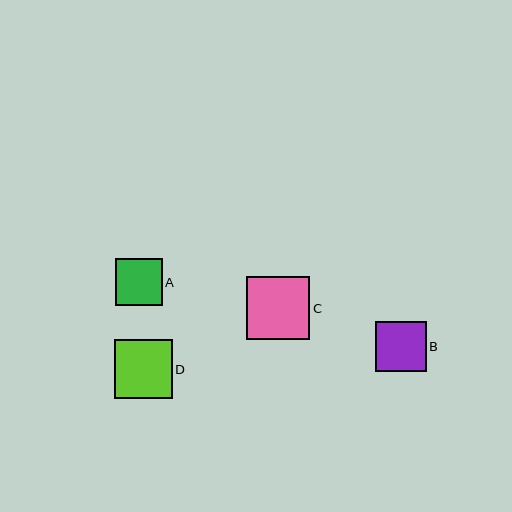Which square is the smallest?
Square A is the smallest with a size of approximately 47 pixels.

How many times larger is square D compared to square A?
Square D is approximately 1.2 times the size of square A.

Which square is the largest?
Square C is the largest with a size of approximately 63 pixels.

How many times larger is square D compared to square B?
Square D is approximately 1.2 times the size of square B.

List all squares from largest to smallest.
From largest to smallest: C, D, B, A.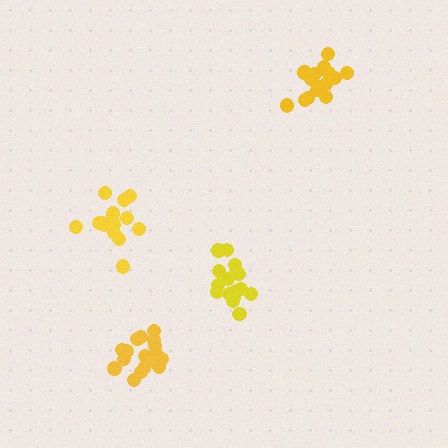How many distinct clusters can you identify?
There are 4 distinct clusters.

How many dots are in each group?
Group 1: 15 dots, Group 2: 18 dots, Group 3: 17 dots, Group 4: 15 dots (65 total).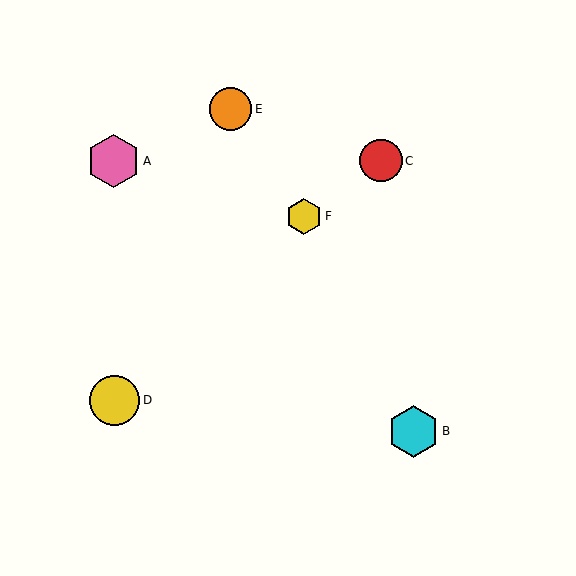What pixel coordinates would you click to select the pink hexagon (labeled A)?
Click at (114, 161) to select the pink hexagon A.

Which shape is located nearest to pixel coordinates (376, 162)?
The red circle (labeled C) at (381, 161) is nearest to that location.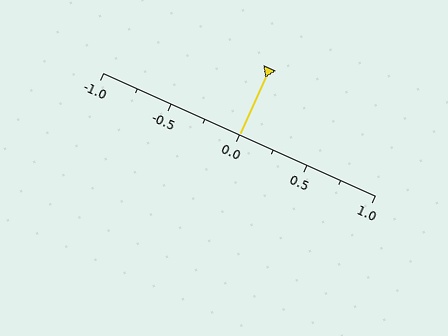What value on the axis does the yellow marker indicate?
The marker indicates approximately 0.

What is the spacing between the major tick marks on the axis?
The major ticks are spaced 0.5 apart.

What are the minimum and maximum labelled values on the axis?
The axis runs from -1.0 to 1.0.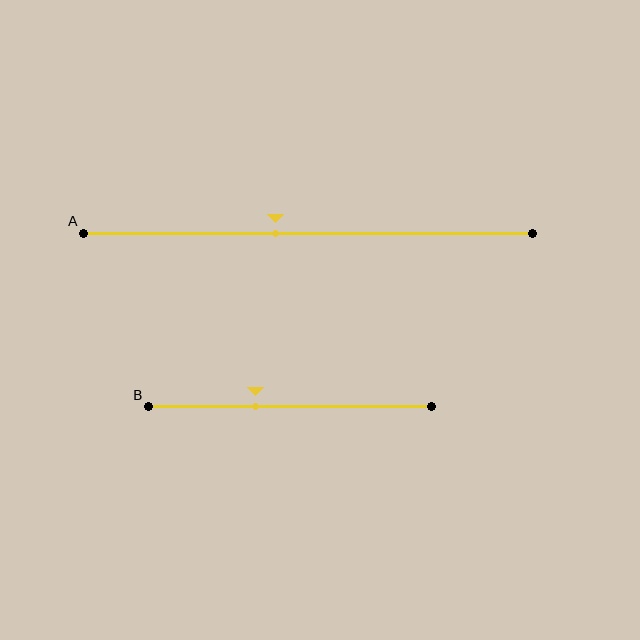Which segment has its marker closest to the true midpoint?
Segment A has its marker closest to the true midpoint.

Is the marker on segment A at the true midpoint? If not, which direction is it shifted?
No, the marker on segment A is shifted to the left by about 7% of the segment length.